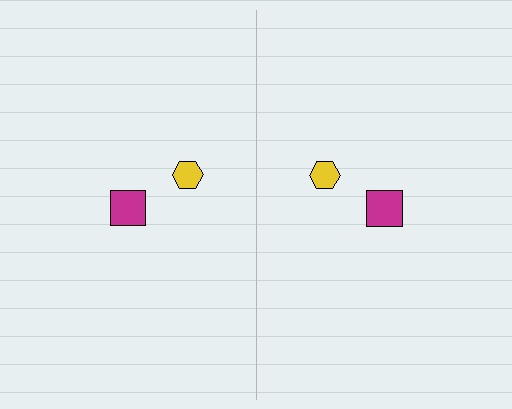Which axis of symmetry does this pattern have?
The pattern has a vertical axis of symmetry running through the center of the image.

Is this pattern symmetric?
Yes, this pattern has bilateral (reflection) symmetry.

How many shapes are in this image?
There are 4 shapes in this image.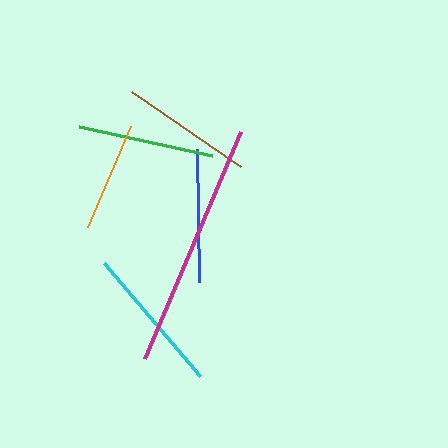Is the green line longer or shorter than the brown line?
The green line is longer than the brown line.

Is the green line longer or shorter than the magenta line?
The magenta line is longer than the green line.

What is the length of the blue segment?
The blue segment is approximately 133 pixels long.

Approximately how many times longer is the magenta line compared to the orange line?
The magenta line is approximately 2.2 times the length of the orange line.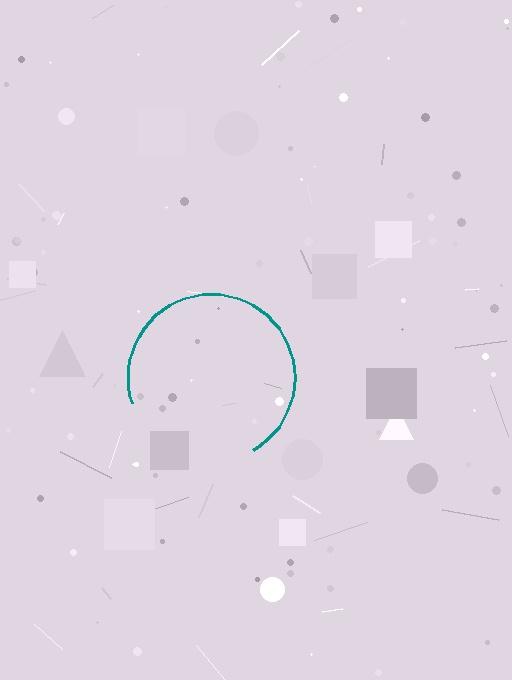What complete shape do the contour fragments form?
The contour fragments form a circle.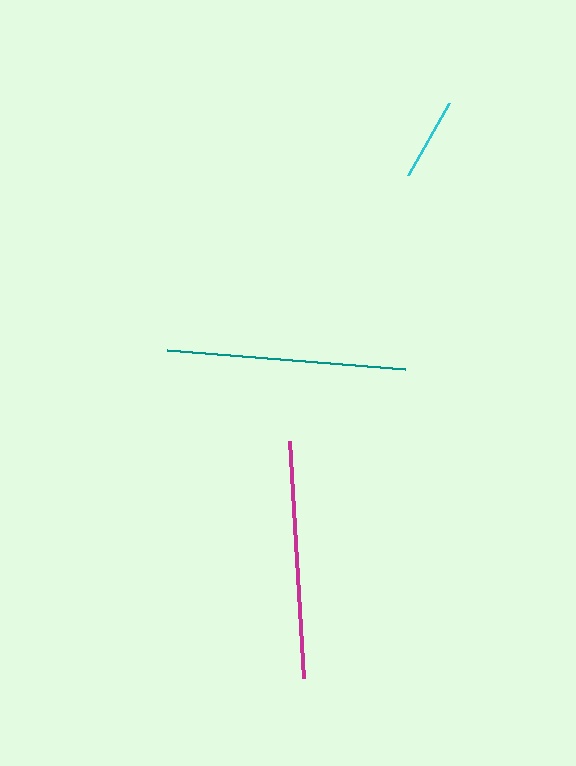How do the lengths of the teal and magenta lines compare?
The teal and magenta lines are approximately the same length.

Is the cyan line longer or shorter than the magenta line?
The magenta line is longer than the cyan line.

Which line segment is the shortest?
The cyan line is the shortest at approximately 83 pixels.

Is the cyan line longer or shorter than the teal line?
The teal line is longer than the cyan line.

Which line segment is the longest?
The teal line is the longest at approximately 238 pixels.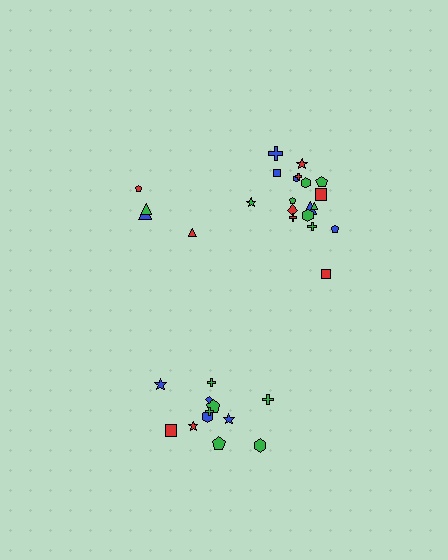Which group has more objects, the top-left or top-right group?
The top-right group.